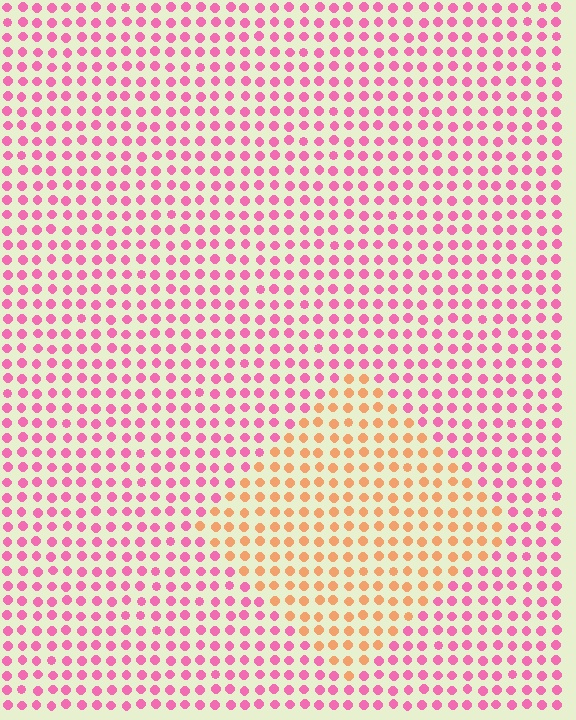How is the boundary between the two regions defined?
The boundary is defined purely by a slight shift in hue (about 56 degrees). Spacing, size, and orientation are identical on both sides.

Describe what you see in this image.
The image is filled with small pink elements in a uniform arrangement. A diamond-shaped region is visible where the elements are tinted to a slightly different hue, forming a subtle color boundary.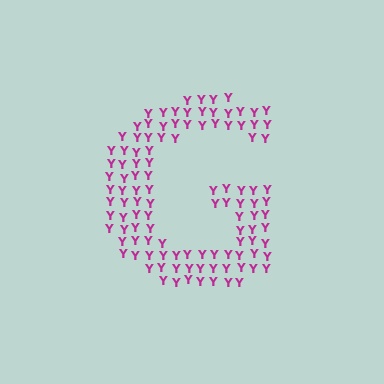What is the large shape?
The large shape is the letter G.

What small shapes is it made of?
It is made of small letter Y's.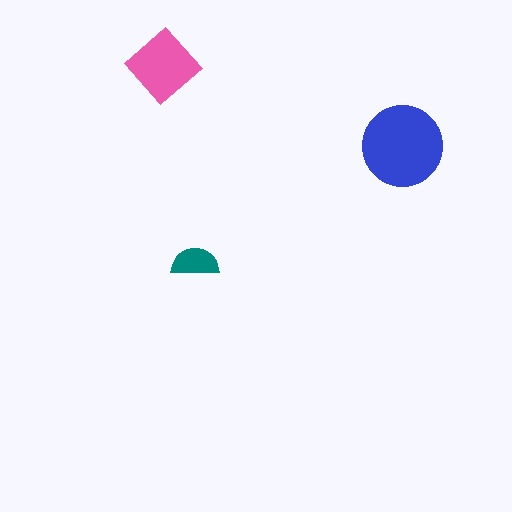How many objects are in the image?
There are 3 objects in the image.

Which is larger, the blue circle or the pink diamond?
The blue circle.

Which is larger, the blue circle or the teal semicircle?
The blue circle.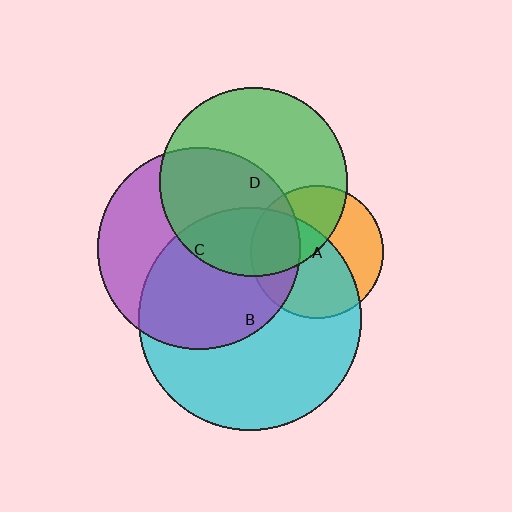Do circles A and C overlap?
Yes.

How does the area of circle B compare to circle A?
Approximately 2.8 times.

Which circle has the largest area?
Circle B (cyan).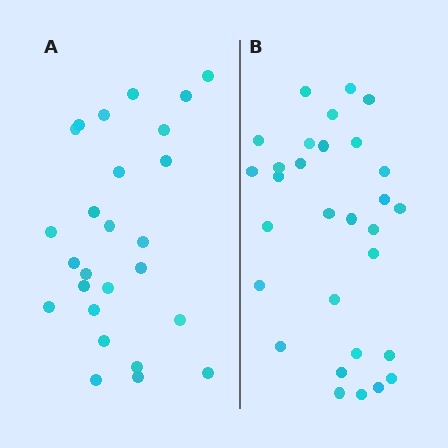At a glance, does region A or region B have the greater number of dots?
Region B (the right region) has more dots.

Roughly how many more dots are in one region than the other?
Region B has about 4 more dots than region A.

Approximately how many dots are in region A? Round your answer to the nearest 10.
About 30 dots. (The exact count is 26, which rounds to 30.)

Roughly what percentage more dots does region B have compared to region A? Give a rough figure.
About 15% more.